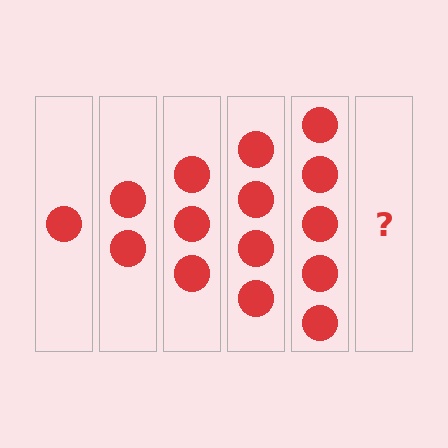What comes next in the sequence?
The next element should be 6 circles.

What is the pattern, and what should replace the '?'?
The pattern is that each step adds one more circle. The '?' should be 6 circles.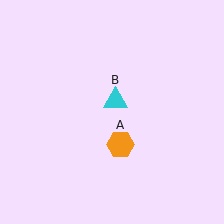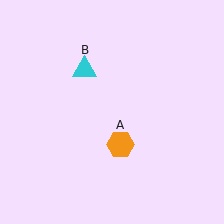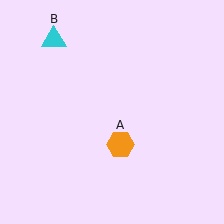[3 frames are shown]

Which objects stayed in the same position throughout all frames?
Orange hexagon (object A) remained stationary.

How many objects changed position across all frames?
1 object changed position: cyan triangle (object B).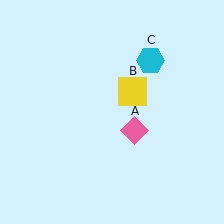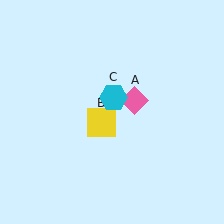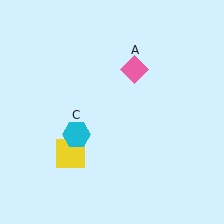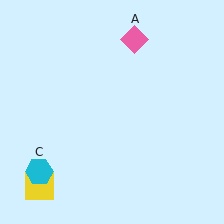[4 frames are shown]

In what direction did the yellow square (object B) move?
The yellow square (object B) moved down and to the left.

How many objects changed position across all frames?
3 objects changed position: pink diamond (object A), yellow square (object B), cyan hexagon (object C).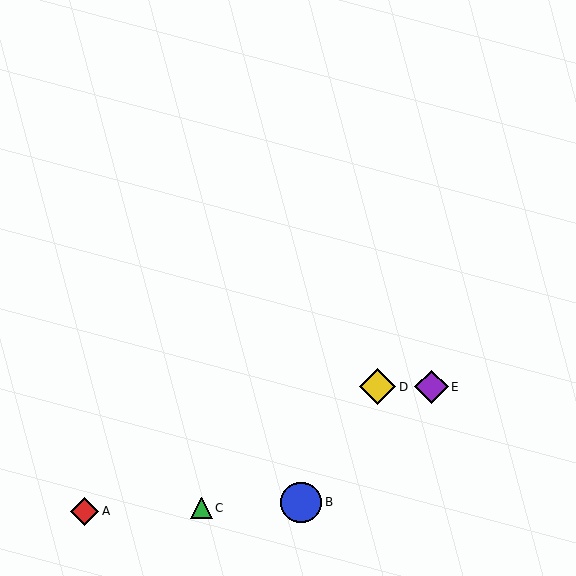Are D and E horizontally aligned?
Yes, both are at y≈387.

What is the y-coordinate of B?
Object B is at y≈502.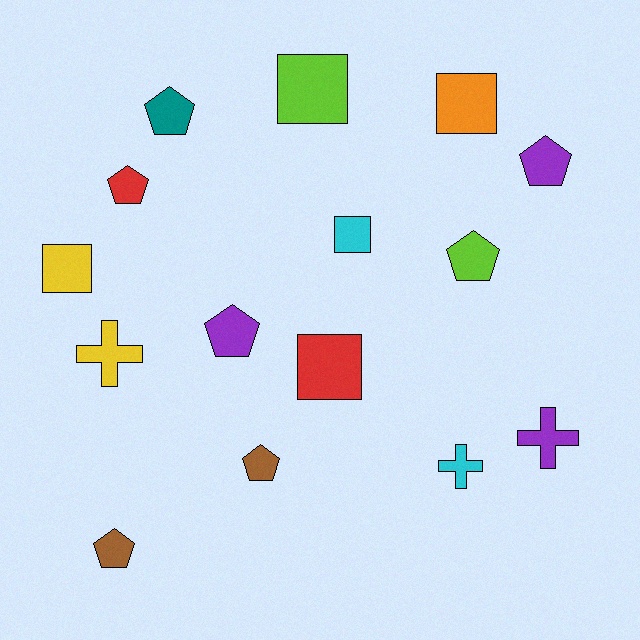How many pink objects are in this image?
There are no pink objects.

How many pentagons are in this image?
There are 7 pentagons.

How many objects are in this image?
There are 15 objects.